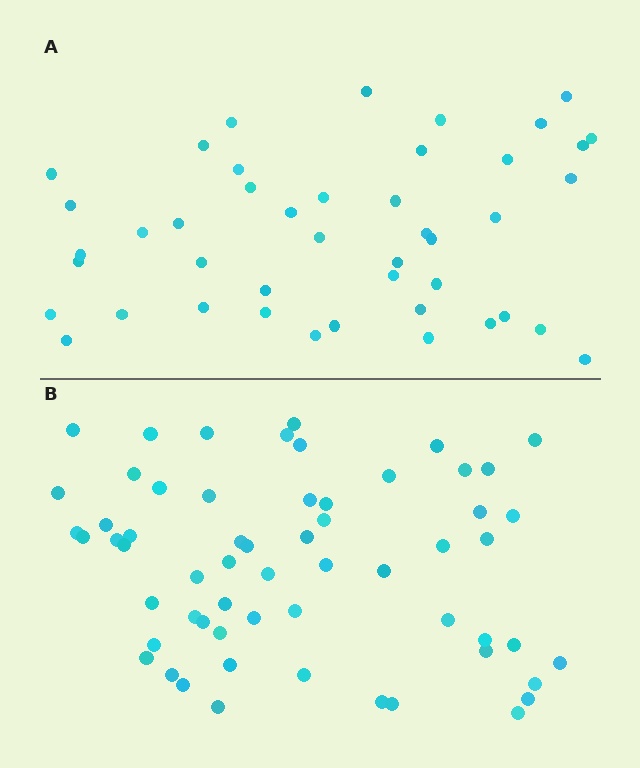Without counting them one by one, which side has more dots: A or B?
Region B (the bottom region) has more dots.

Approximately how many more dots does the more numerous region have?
Region B has approximately 15 more dots than region A.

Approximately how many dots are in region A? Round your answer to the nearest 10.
About 40 dots. (The exact count is 44, which rounds to 40.)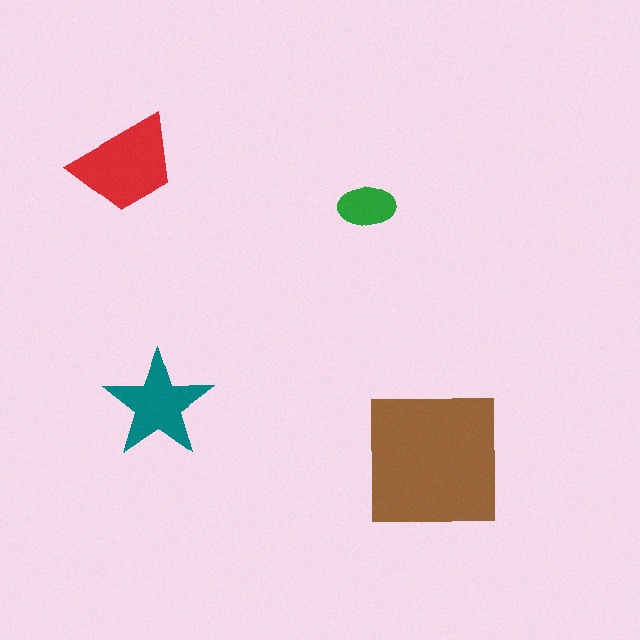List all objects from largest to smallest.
The brown square, the red trapezoid, the teal star, the green ellipse.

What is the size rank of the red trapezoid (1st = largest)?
2nd.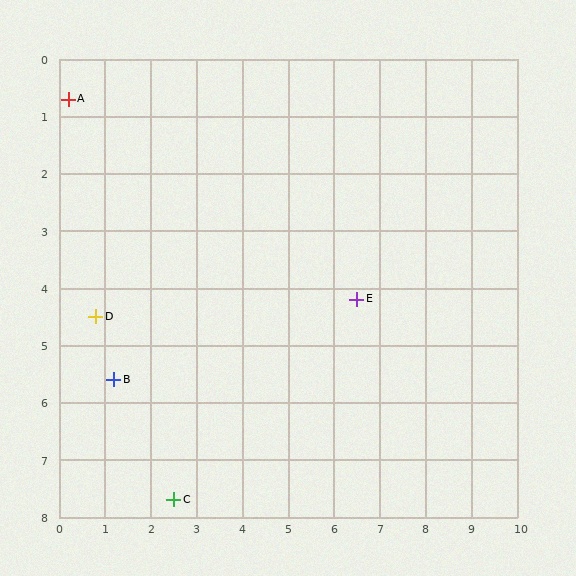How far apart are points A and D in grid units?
Points A and D are about 3.8 grid units apart.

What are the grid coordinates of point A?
Point A is at approximately (0.2, 0.7).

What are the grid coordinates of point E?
Point E is at approximately (6.5, 4.2).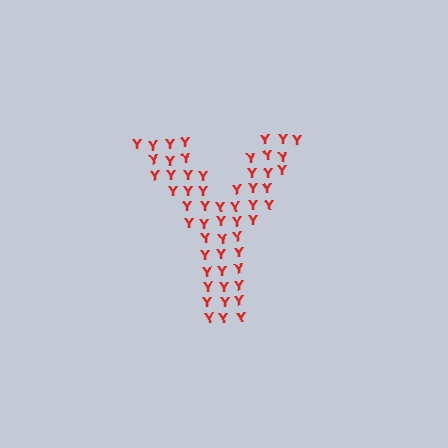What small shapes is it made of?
It is made of small letter Y's.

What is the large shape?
The large shape is the letter Y.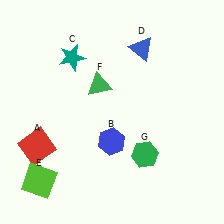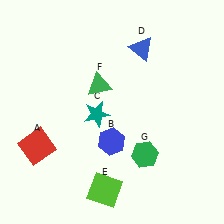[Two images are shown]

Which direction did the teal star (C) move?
The teal star (C) moved down.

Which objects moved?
The objects that moved are: the teal star (C), the lime square (E).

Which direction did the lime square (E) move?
The lime square (E) moved right.